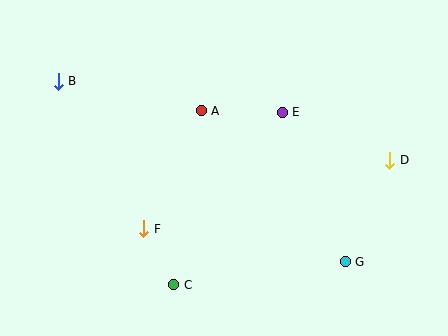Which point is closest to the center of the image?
Point A at (201, 111) is closest to the center.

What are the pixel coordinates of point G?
Point G is at (345, 262).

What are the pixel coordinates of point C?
Point C is at (174, 285).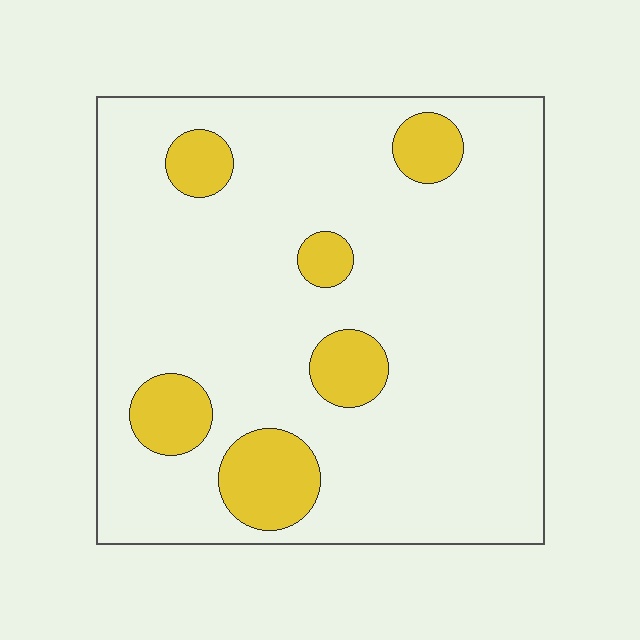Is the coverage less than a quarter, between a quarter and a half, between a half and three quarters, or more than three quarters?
Less than a quarter.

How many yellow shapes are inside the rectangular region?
6.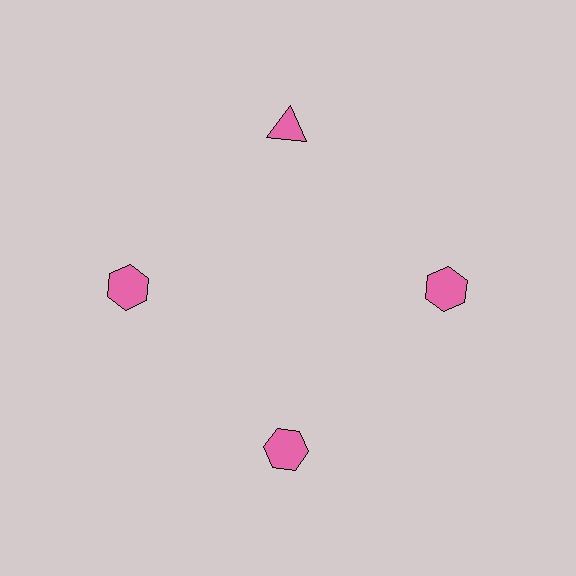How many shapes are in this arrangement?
There are 4 shapes arranged in a ring pattern.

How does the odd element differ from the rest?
It has a different shape: triangle instead of hexagon.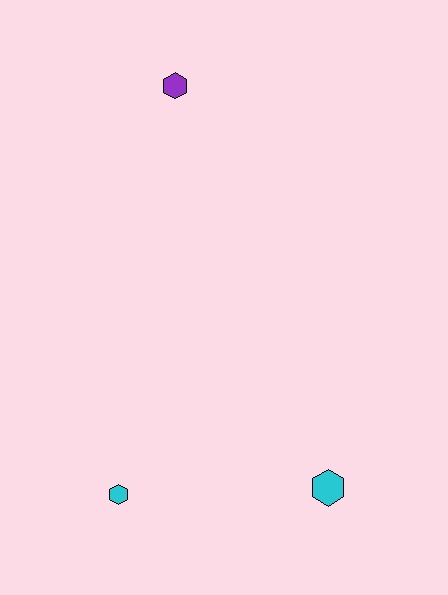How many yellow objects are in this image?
There are no yellow objects.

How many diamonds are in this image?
There are no diamonds.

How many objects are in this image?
There are 3 objects.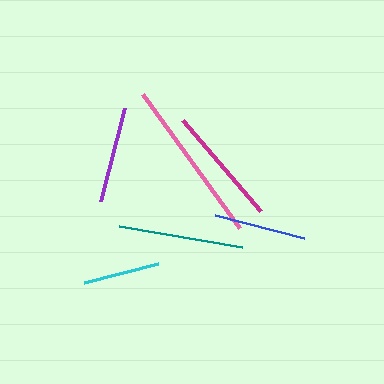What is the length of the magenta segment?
The magenta segment is approximately 120 pixels long.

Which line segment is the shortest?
The cyan line is the shortest at approximately 77 pixels.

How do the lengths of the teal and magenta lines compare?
The teal and magenta lines are approximately the same length.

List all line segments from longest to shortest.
From longest to shortest: pink, teal, magenta, purple, blue, cyan.